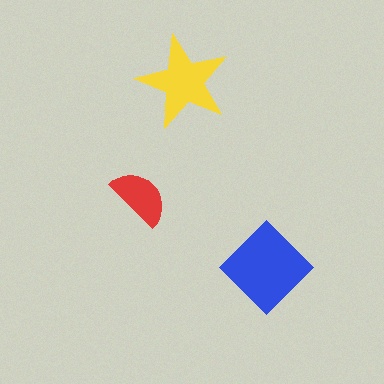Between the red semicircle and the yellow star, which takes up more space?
The yellow star.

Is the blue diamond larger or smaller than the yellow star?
Larger.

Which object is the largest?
The blue diamond.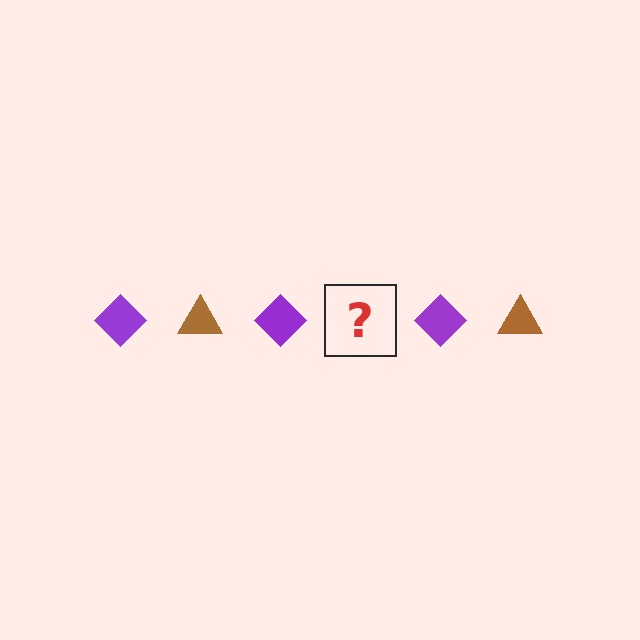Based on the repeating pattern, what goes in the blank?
The blank should be a brown triangle.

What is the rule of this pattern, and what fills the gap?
The rule is that the pattern alternates between purple diamond and brown triangle. The gap should be filled with a brown triangle.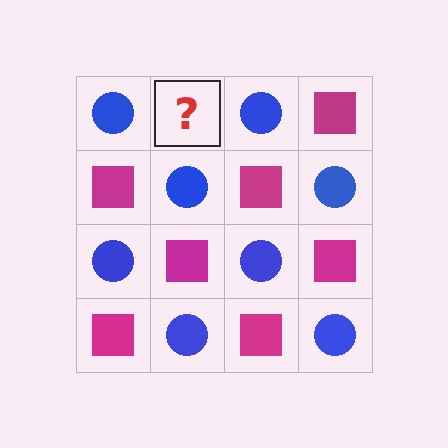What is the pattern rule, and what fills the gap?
The rule is that it alternates blue circle and magenta square in a checkerboard pattern. The gap should be filled with a magenta square.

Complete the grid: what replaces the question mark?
The question mark should be replaced with a magenta square.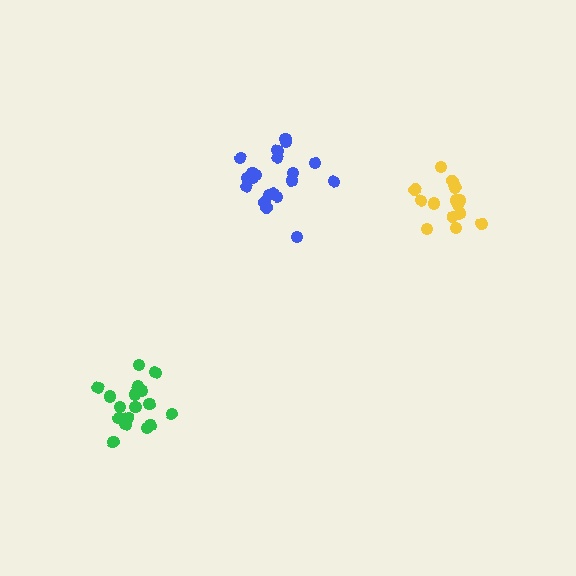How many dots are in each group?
Group 1: 20 dots, Group 2: 16 dots, Group 3: 17 dots (53 total).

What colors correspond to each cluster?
The clusters are colored: blue, yellow, green.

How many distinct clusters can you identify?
There are 3 distinct clusters.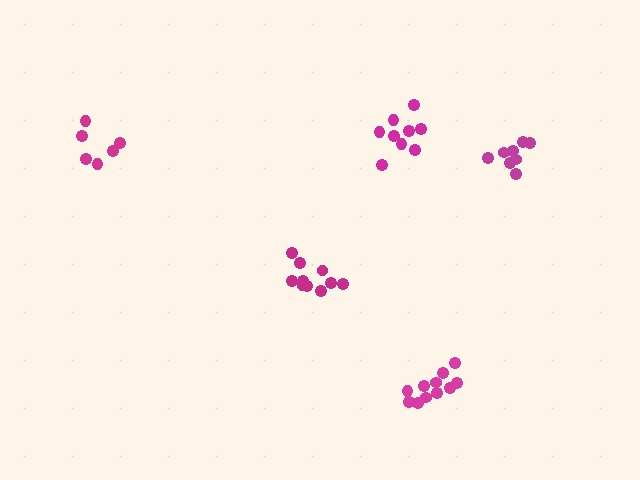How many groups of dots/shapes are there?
There are 5 groups.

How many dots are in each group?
Group 1: 9 dots, Group 2: 6 dots, Group 3: 10 dots, Group 4: 8 dots, Group 5: 11 dots (44 total).